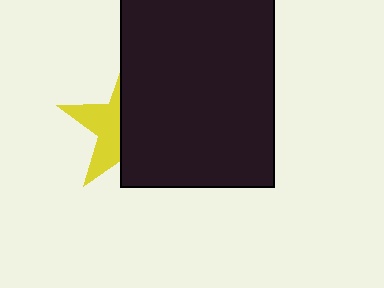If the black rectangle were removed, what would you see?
You would see the complete yellow star.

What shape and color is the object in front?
The object in front is a black rectangle.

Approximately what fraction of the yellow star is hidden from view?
Roughly 60% of the yellow star is hidden behind the black rectangle.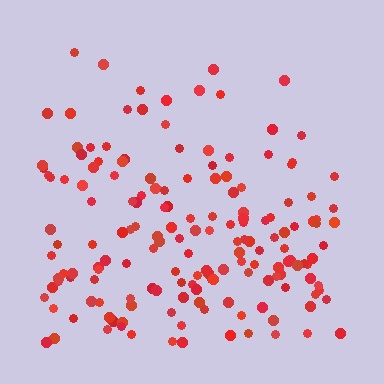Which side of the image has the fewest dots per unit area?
The top.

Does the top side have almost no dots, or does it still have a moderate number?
Still a moderate number, just noticeably fewer than the bottom.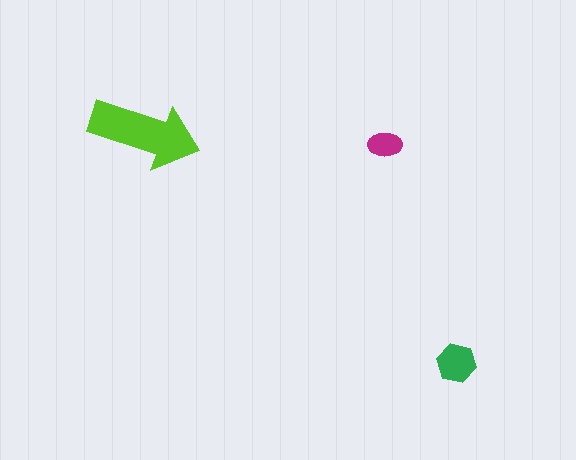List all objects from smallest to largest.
The magenta ellipse, the green hexagon, the lime arrow.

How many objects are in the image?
There are 3 objects in the image.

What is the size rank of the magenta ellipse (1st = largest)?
3rd.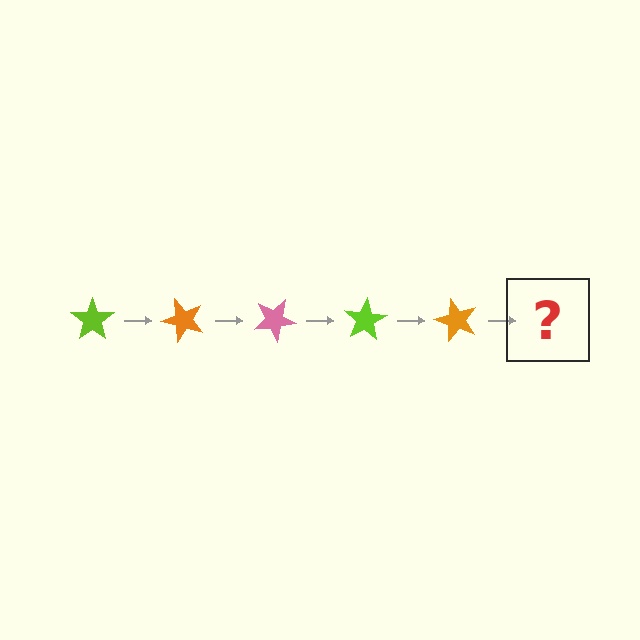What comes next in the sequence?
The next element should be a pink star, rotated 250 degrees from the start.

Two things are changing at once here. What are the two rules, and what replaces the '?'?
The two rules are that it rotates 50 degrees each step and the color cycles through lime, orange, and pink. The '?' should be a pink star, rotated 250 degrees from the start.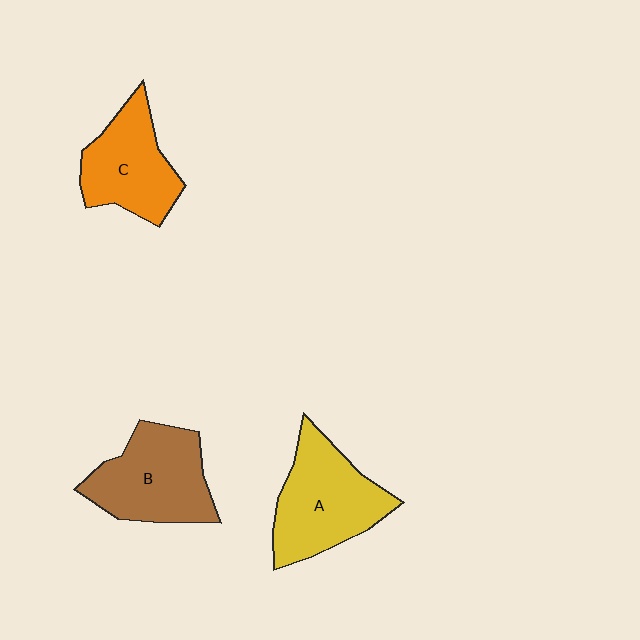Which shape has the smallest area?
Shape C (orange).